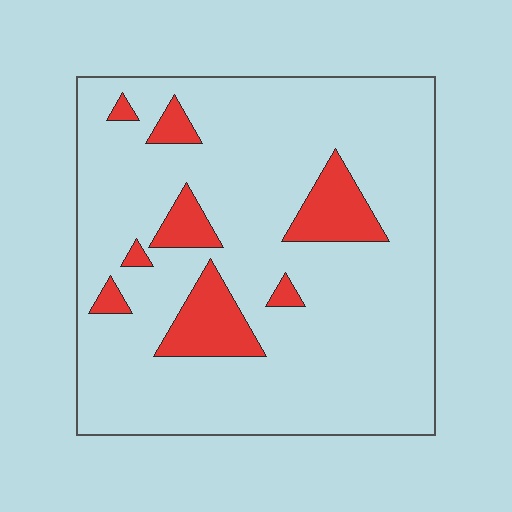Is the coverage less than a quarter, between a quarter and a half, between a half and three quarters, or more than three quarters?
Less than a quarter.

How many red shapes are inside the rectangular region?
8.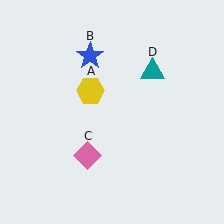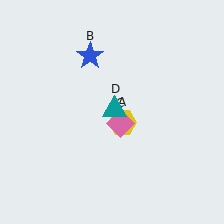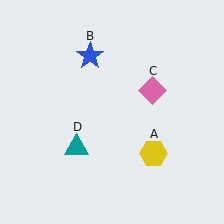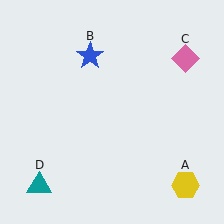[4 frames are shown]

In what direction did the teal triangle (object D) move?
The teal triangle (object D) moved down and to the left.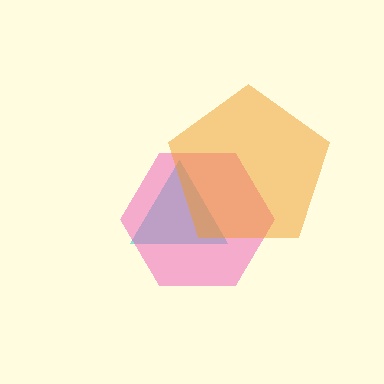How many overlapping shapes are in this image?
There are 3 overlapping shapes in the image.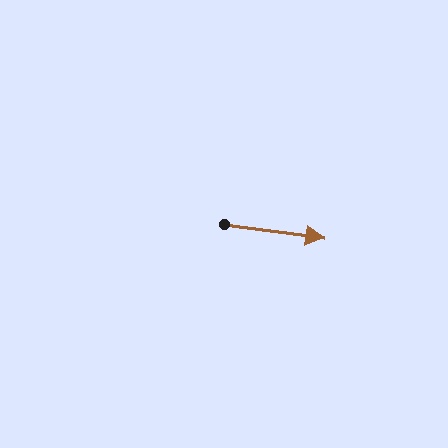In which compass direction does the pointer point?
East.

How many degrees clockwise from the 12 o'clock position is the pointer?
Approximately 98 degrees.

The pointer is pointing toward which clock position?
Roughly 3 o'clock.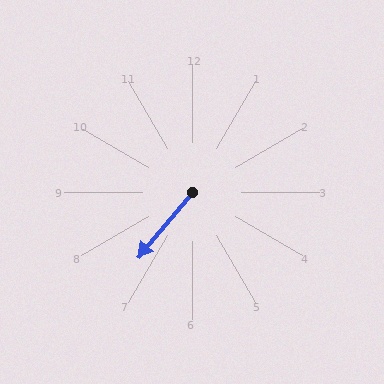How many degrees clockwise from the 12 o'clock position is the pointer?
Approximately 220 degrees.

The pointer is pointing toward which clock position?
Roughly 7 o'clock.